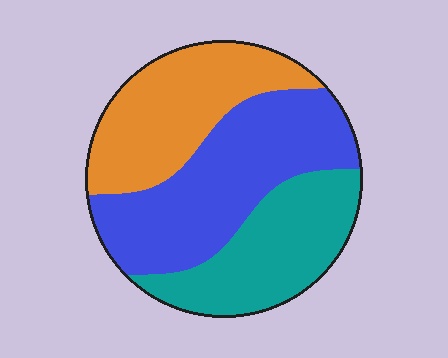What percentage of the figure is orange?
Orange covers roughly 30% of the figure.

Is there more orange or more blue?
Blue.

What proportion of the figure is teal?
Teal covers around 30% of the figure.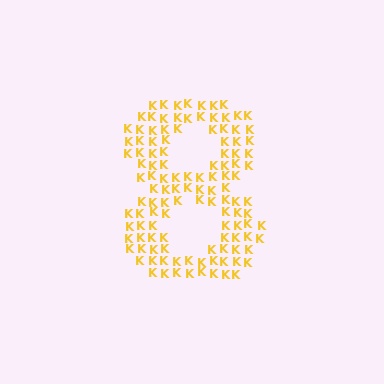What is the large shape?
The large shape is the digit 8.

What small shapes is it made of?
It is made of small letter K's.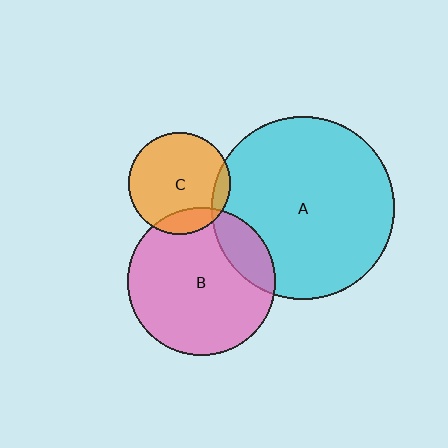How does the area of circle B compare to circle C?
Approximately 2.1 times.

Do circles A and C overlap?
Yes.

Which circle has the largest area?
Circle A (cyan).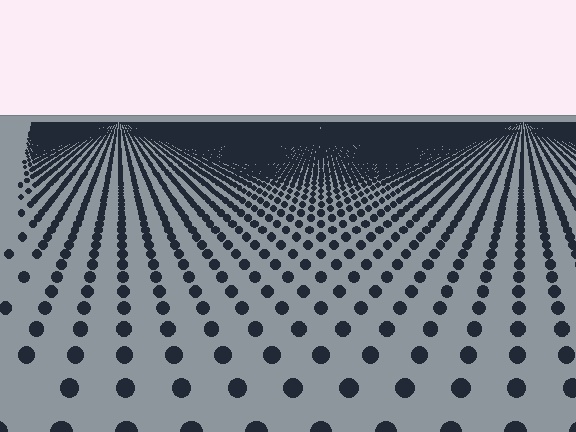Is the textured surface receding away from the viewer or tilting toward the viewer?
The surface is receding away from the viewer. Texture elements get smaller and denser toward the top.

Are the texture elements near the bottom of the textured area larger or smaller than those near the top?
Larger. Near the bottom, elements are closer to the viewer and appear at a bigger on-screen size.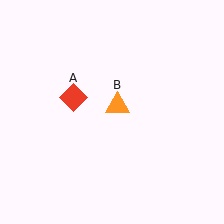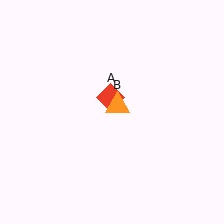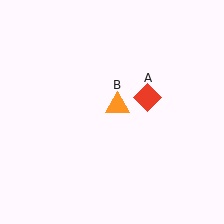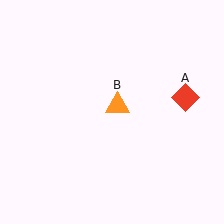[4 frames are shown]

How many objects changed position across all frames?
1 object changed position: red diamond (object A).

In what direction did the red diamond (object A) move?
The red diamond (object A) moved right.